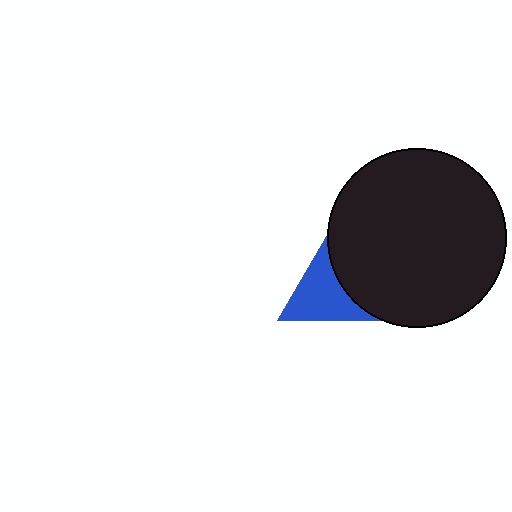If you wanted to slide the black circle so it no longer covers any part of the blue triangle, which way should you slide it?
Slide it right — that is the most direct way to separate the two shapes.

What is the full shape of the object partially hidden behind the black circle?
The partially hidden object is a blue triangle.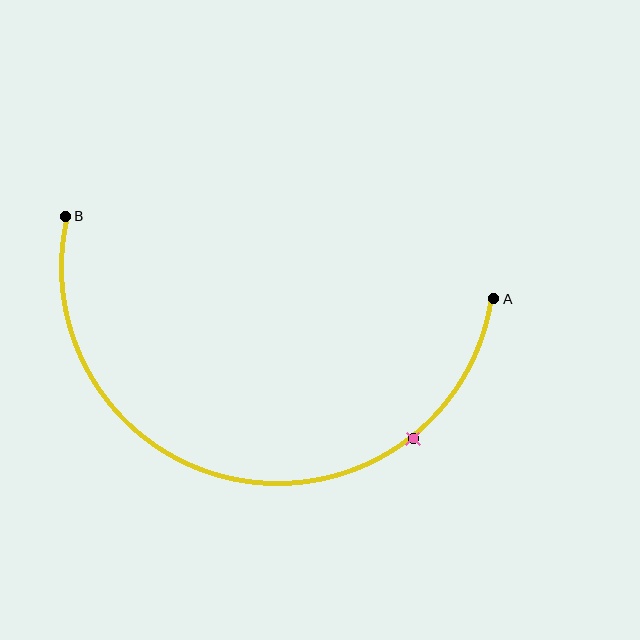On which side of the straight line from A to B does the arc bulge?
The arc bulges below the straight line connecting A and B.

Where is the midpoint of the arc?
The arc midpoint is the point on the curve farthest from the straight line joining A and B. It sits below that line.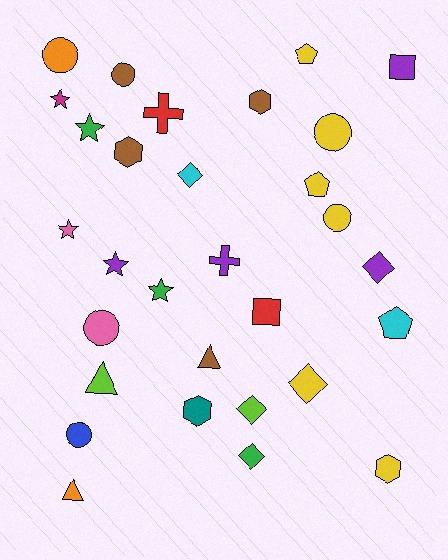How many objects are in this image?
There are 30 objects.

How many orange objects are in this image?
There are 2 orange objects.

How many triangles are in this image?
There are 3 triangles.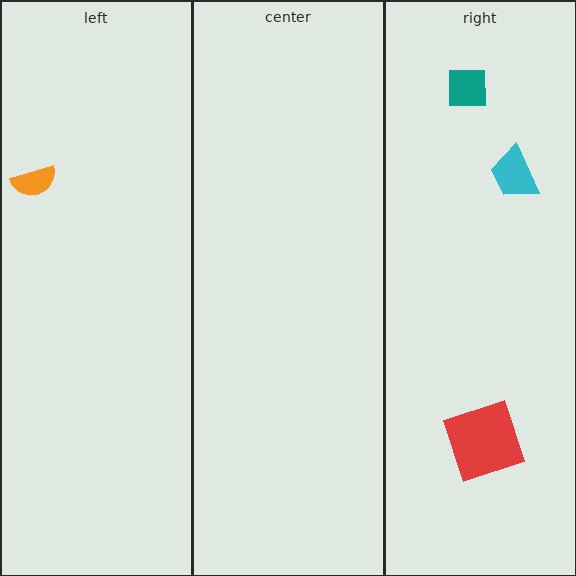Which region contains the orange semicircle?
The left region.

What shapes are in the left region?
The orange semicircle.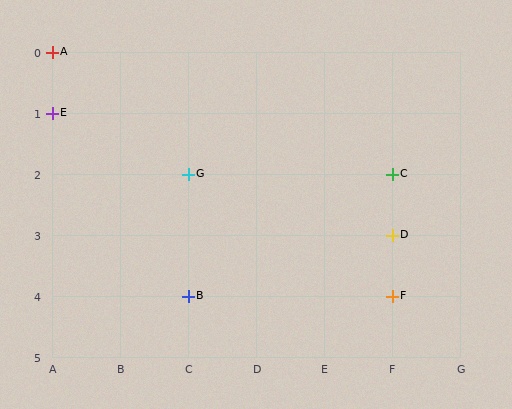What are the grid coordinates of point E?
Point E is at grid coordinates (A, 1).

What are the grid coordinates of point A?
Point A is at grid coordinates (A, 0).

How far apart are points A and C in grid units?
Points A and C are 5 columns and 2 rows apart (about 5.4 grid units diagonally).